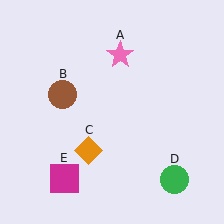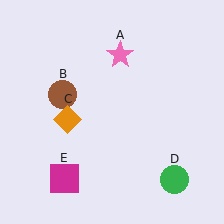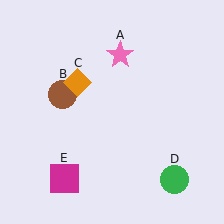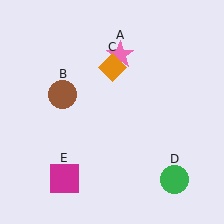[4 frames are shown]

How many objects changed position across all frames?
1 object changed position: orange diamond (object C).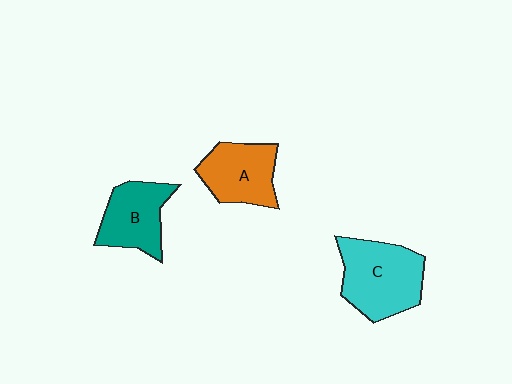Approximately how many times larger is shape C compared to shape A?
Approximately 1.3 times.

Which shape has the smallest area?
Shape B (teal).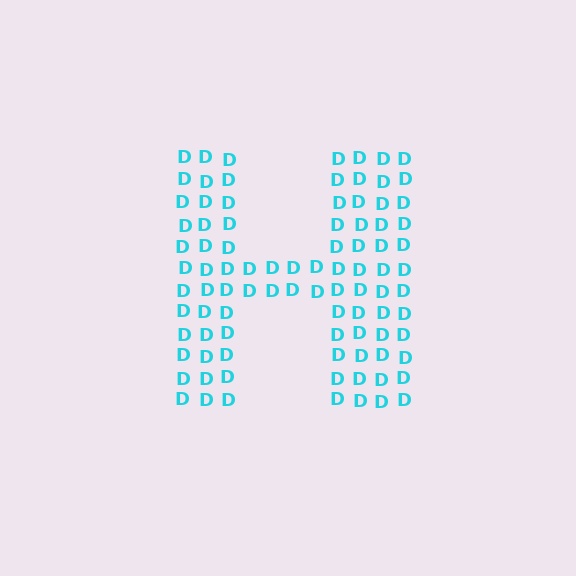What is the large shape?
The large shape is the letter H.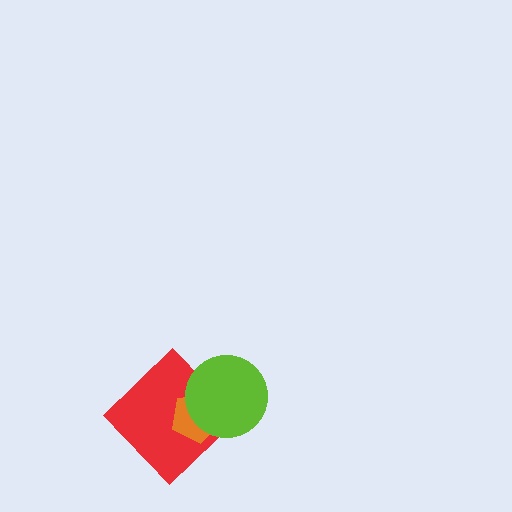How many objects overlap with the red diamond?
2 objects overlap with the red diamond.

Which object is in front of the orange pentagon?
The lime circle is in front of the orange pentagon.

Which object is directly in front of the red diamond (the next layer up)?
The orange pentagon is directly in front of the red diamond.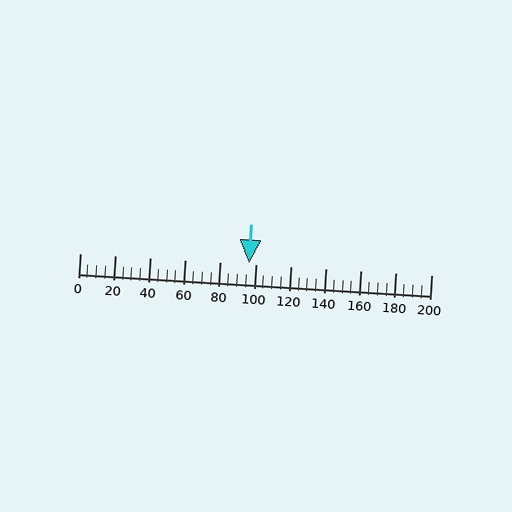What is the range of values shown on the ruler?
The ruler shows values from 0 to 200.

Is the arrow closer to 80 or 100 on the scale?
The arrow is closer to 100.